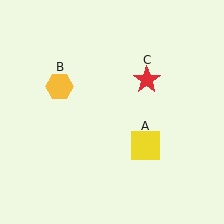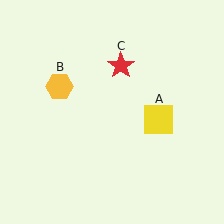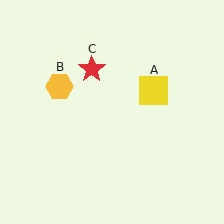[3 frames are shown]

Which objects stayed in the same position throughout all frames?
Yellow hexagon (object B) remained stationary.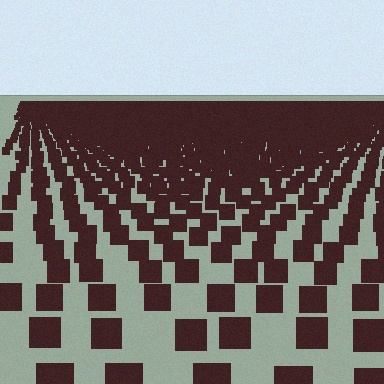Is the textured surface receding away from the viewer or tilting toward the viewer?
The surface is receding away from the viewer. Texture elements get smaller and denser toward the top.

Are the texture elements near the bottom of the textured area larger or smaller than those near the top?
Larger. Near the bottom, elements are closer to the viewer and appear at a bigger on-screen size.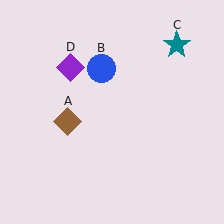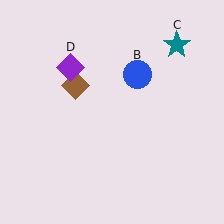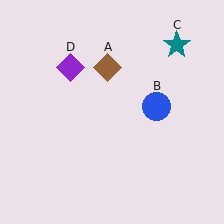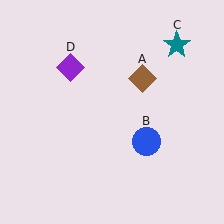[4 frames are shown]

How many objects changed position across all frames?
2 objects changed position: brown diamond (object A), blue circle (object B).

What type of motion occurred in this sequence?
The brown diamond (object A), blue circle (object B) rotated clockwise around the center of the scene.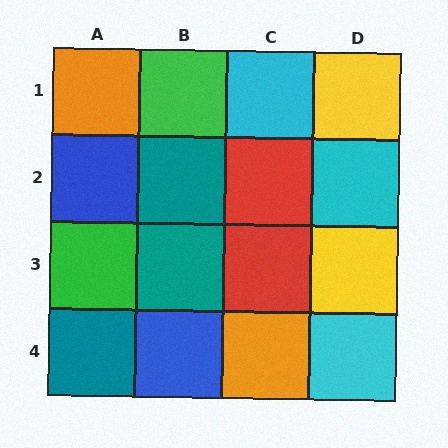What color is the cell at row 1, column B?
Green.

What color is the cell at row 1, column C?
Cyan.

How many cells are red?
2 cells are red.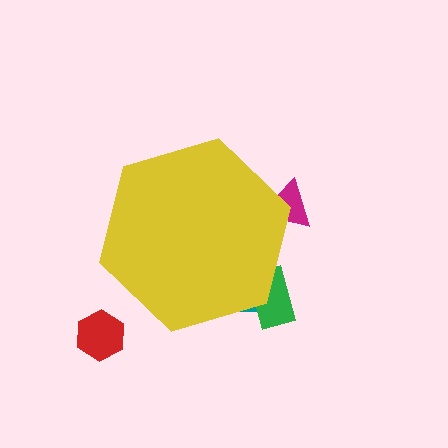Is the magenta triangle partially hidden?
Yes, the magenta triangle is partially hidden behind the yellow hexagon.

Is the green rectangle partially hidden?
Yes, the green rectangle is partially hidden behind the yellow hexagon.